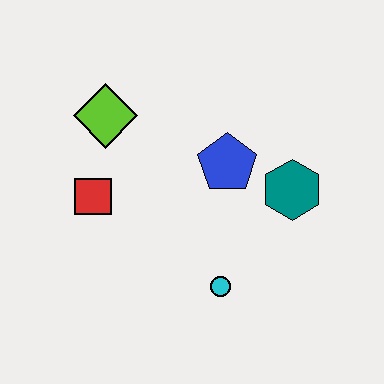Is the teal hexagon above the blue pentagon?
No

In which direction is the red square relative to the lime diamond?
The red square is below the lime diamond.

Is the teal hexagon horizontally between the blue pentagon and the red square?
No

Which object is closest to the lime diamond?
The red square is closest to the lime diamond.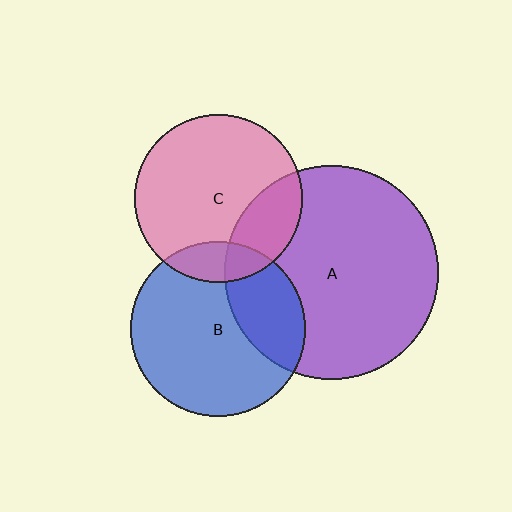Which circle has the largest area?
Circle A (purple).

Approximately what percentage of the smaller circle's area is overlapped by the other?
Approximately 25%.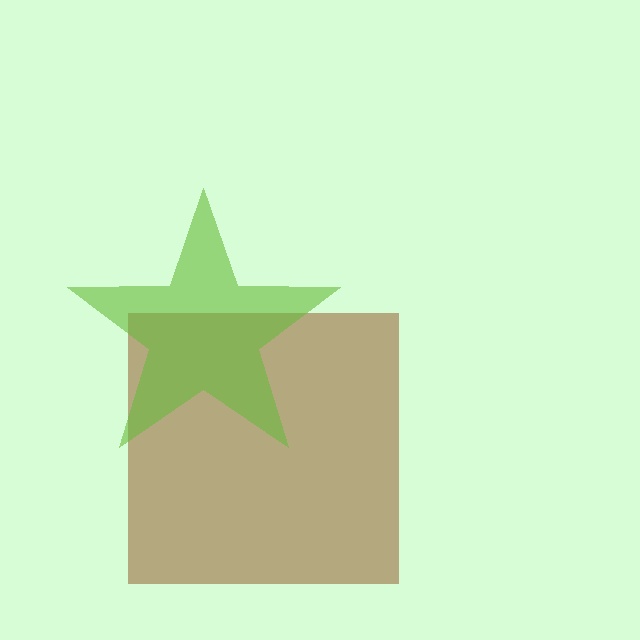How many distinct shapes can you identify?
There are 2 distinct shapes: a brown square, a lime star.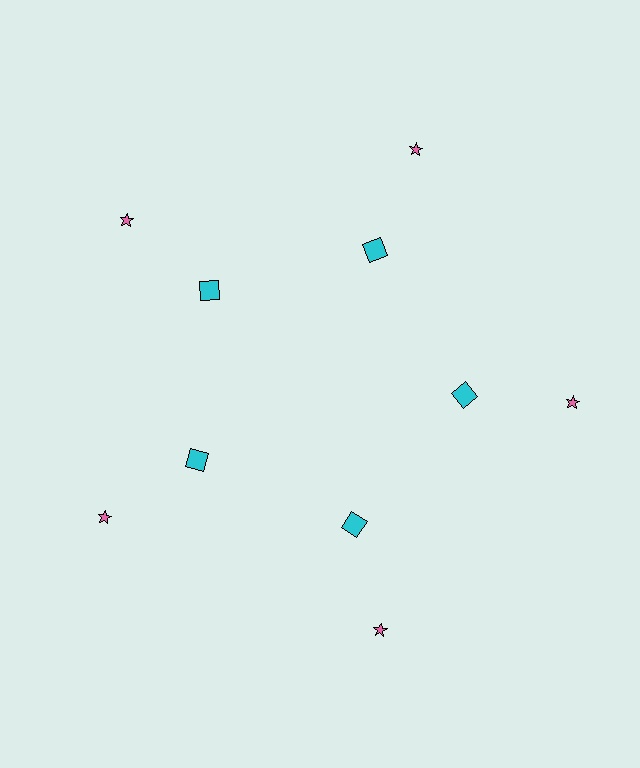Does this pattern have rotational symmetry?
Yes, this pattern has 5-fold rotational symmetry. It looks the same after rotating 72 degrees around the center.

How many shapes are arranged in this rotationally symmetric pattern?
There are 10 shapes, arranged in 5 groups of 2.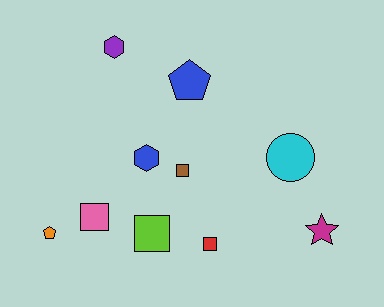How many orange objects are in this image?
There is 1 orange object.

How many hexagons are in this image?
There are 2 hexagons.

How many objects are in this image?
There are 10 objects.